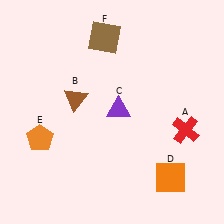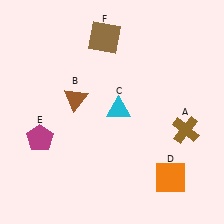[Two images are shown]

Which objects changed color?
A changed from red to brown. C changed from purple to cyan. E changed from orange to magenta.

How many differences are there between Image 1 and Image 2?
There are 3 differences between the two images.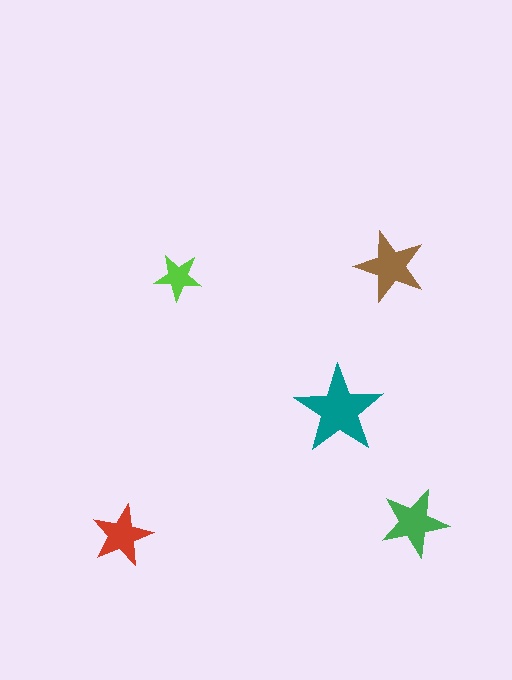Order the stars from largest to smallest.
the teal one, the brown one, the green one, the red one, the lime one.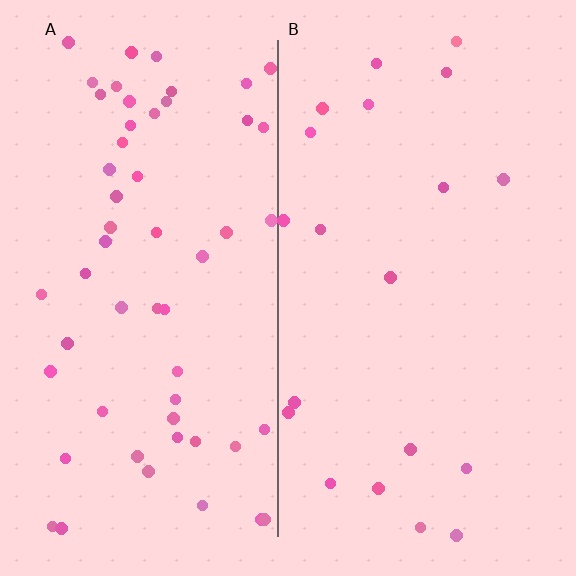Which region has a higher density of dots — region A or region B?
A (the left).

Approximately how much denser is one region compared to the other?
Approximately 2.8× — region A over region B.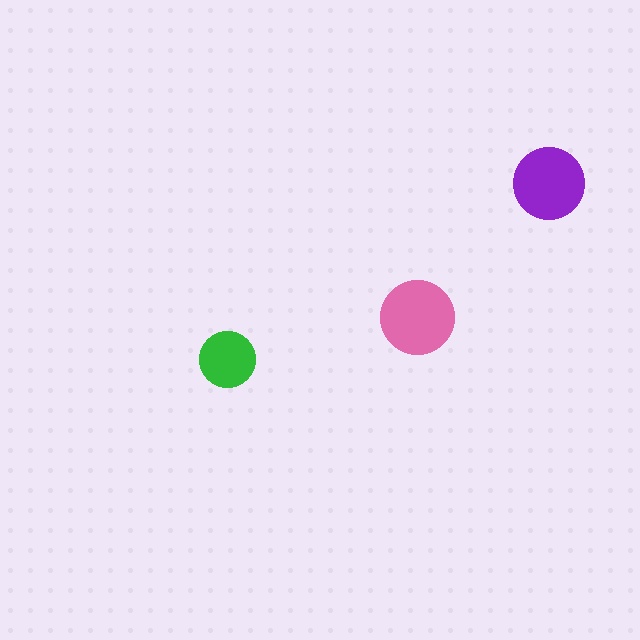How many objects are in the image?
There are 3 objects in the image.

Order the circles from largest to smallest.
the pink one, the purple one, the green one.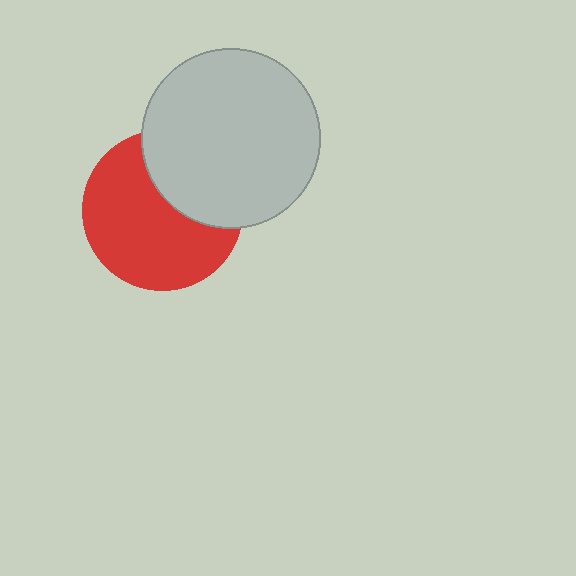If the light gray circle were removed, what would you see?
You would see the complete red circle.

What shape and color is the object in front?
The object in front is a light gray circle.